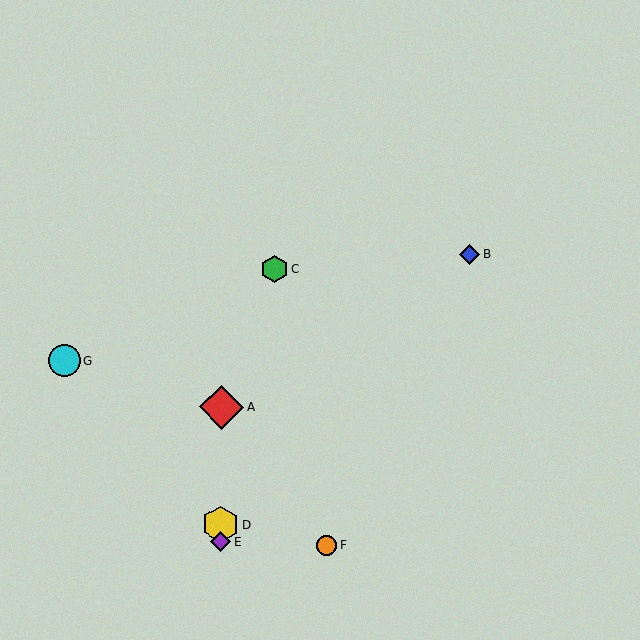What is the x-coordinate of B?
Object B is at x≈470.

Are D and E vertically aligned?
Yes, both are at x≈221.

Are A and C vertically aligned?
No, A is at x≈221 and C is at x≈275.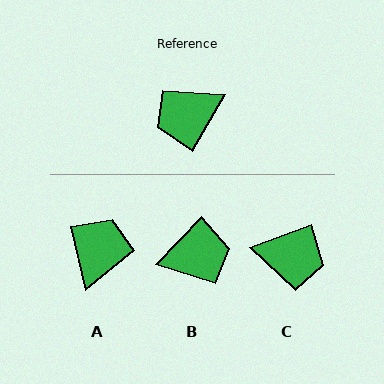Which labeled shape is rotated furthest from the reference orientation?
B, about 166 degrees away.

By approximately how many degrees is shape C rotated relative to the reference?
Approximately 140 degrees counter-clockwise.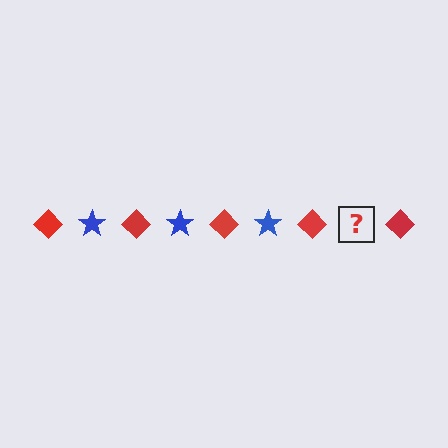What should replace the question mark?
The question mark should be replaced with a blue star.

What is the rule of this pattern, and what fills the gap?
The rule is that the pattern alternates between red diamond and blue star. The gap should be filled with a blue star.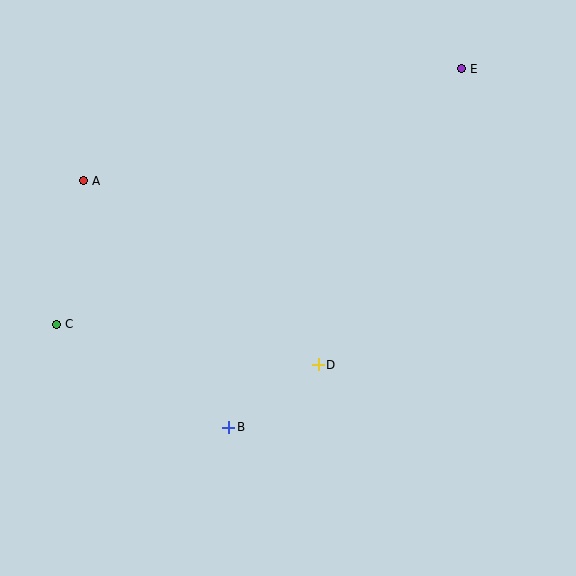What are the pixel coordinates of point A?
Point A is at (84, 181).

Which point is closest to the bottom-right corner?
Point D is closest to the bottom-right corner.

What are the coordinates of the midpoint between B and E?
The midpoint between B and E is at (345, 248).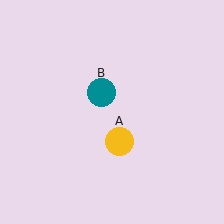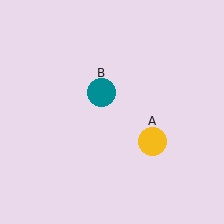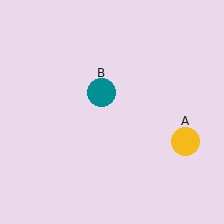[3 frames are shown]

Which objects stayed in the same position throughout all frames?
Teal circle (object B) remained stationary.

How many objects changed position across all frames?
1 object changed position: yellow circle (object A).